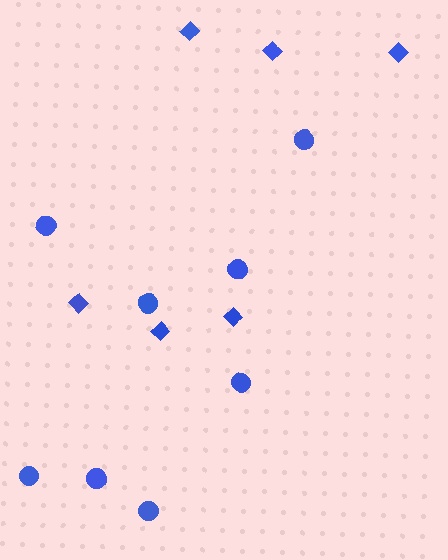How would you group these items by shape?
There are 2 groups: one group of diamonds (6) and one group of circles (8).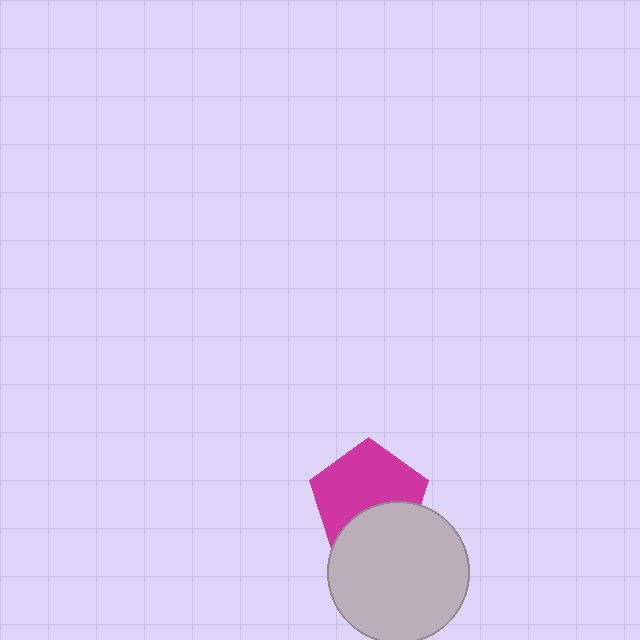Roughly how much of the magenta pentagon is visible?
Most of it is visible (roughly 65%).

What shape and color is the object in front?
The object in front is a light gray circle.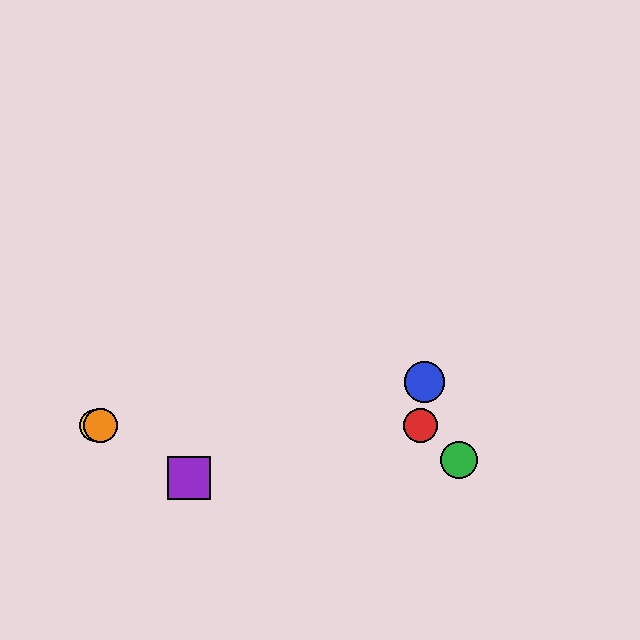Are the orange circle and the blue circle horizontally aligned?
No, the orange circle is at y≈425 and the blue circle is at y≈382.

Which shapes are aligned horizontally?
The red circle, the yellow circle, the orange circle are aligned horizontally.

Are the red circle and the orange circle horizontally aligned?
Yes, both are at y≈425.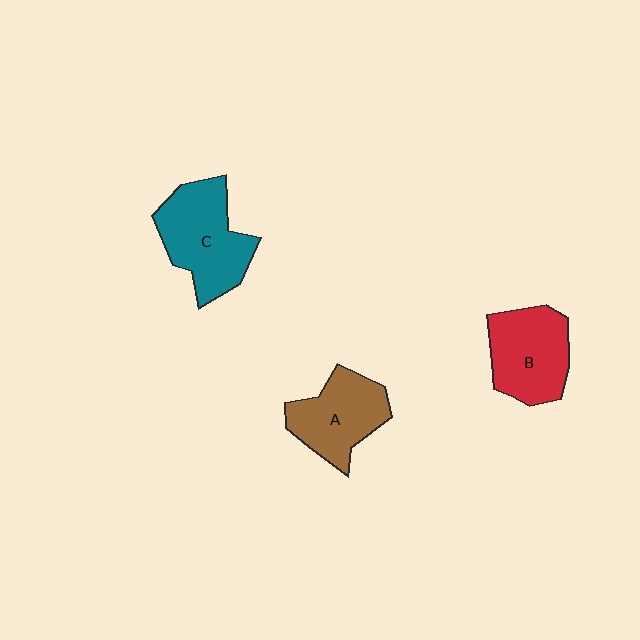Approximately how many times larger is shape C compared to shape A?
Approximately 1.2 times.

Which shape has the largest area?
Shape C (teal).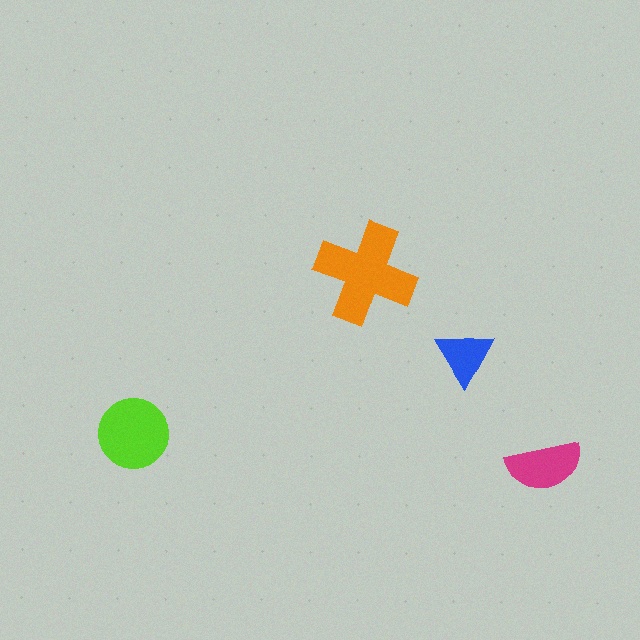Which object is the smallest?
The blue triangle.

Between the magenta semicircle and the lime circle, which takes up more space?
The lime circle.